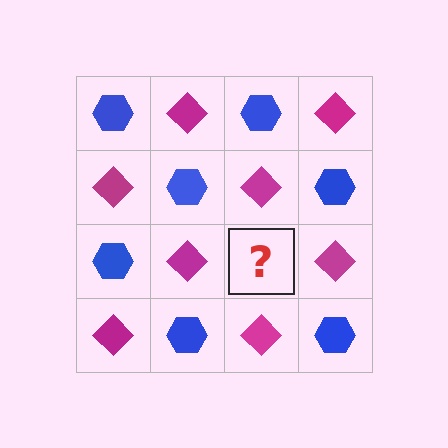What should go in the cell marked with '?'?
The missing cell should contain a blue hexagon.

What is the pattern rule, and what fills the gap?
The rule is that it alternates blue hexagon and magenta diamond in a checkerboard pattern. The gap should be filled with a blue hexagon.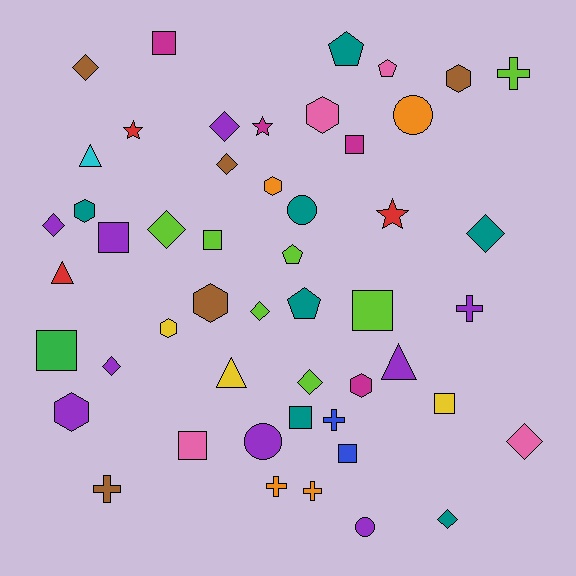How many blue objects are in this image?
There are 2 blue objects.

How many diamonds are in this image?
There are 11 diamonds.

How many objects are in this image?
There are 50 objects.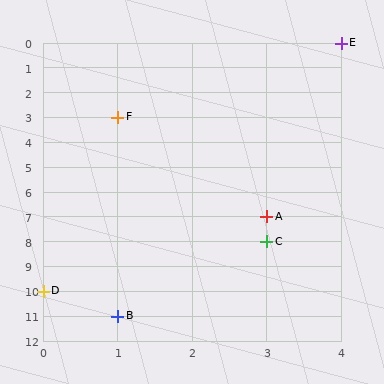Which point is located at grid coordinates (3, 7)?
Point A is at (3, 7).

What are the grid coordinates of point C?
Point C is at grid coordinates (3, 8).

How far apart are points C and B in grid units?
Points C and B are 2 columns and 3 rows apart (about 3.6 grid units diagonally).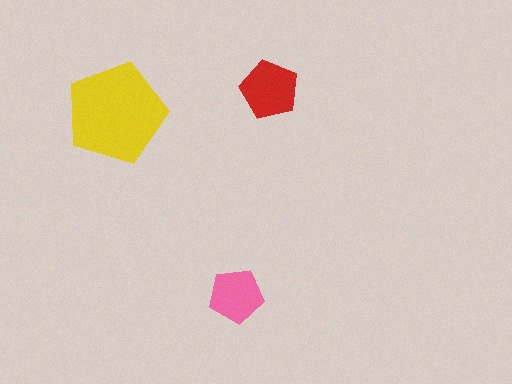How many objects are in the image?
There are 3 objects in the image.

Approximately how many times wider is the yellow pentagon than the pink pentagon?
About 2 times wider.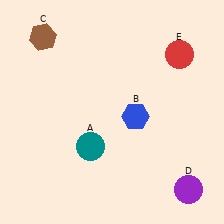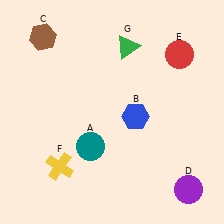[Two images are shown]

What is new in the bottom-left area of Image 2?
A yellow cross (F) was added in the bottom-left area of Image 2.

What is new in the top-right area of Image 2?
A green triangle (G) was added in the top-right area of Image 2.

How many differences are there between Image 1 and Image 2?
There are 2 differences between the two images.